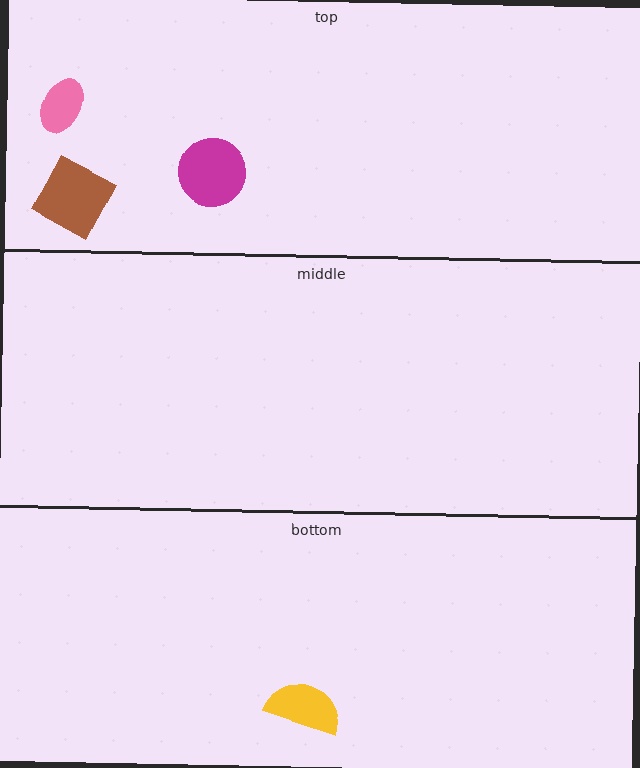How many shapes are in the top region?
3.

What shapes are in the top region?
The pink ellipse, the brown square, the magenta circle.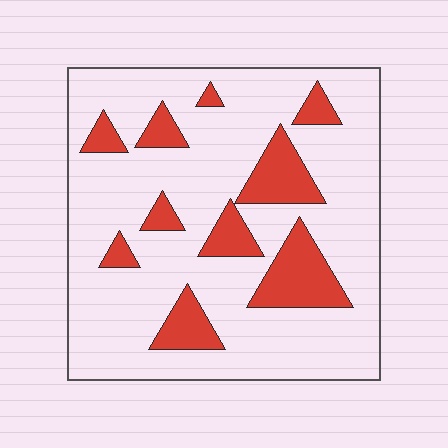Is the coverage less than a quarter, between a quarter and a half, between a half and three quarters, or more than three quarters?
Less than a quarter.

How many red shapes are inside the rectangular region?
10.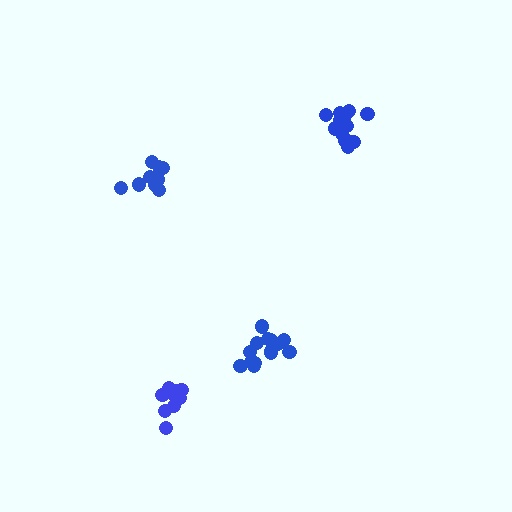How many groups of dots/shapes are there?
There are 4 groups.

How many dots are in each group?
Group 1: 9 dots, Group 2: 14 dots, Group 3: 13 dots, Group 4: 9 dots (45 total).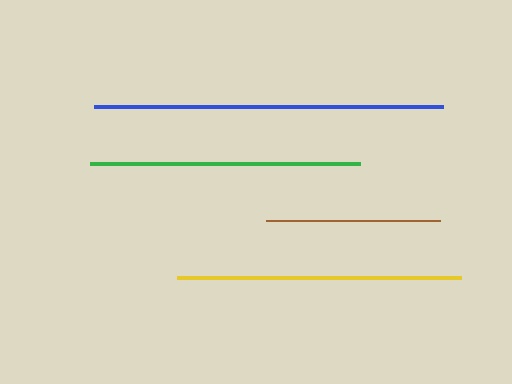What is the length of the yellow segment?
The yellow segment is approximately 283 pixels long.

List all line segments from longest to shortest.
From longest to shortest: blue, yellow, green, brown.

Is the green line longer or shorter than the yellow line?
The yellow line is longer than the green line.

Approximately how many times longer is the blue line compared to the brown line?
The blue line is approximately 2.0 times the length of the brown line.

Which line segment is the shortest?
The brown line is the shortest at approximately 174 pixels.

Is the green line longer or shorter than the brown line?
The green line is longer than the brown line.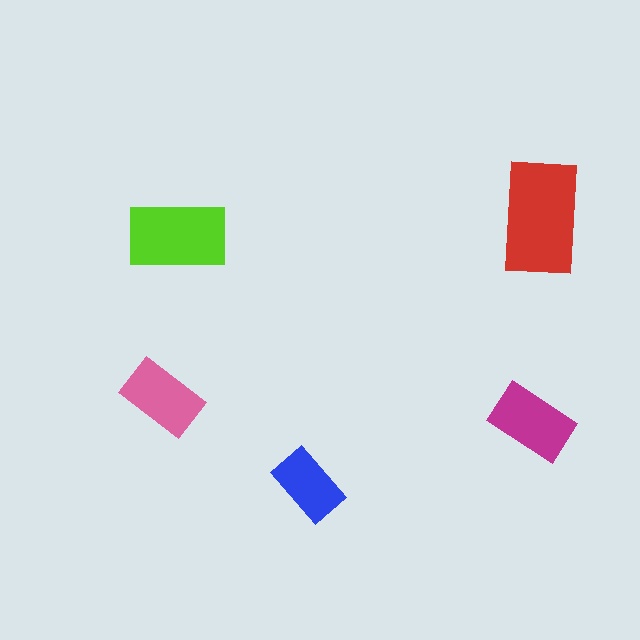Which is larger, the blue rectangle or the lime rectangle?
The lime one.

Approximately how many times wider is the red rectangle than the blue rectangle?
About 1.5 times wider.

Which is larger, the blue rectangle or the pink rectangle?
The pink one.